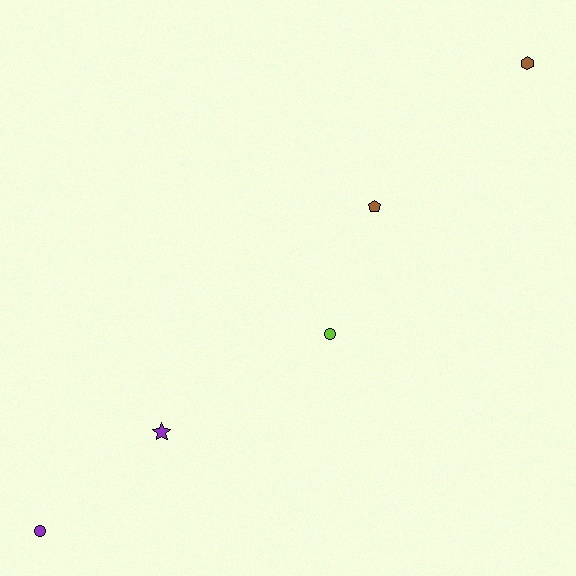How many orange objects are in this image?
There are no orange objects.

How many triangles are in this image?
There are no triangles.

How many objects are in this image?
There are 5 objects.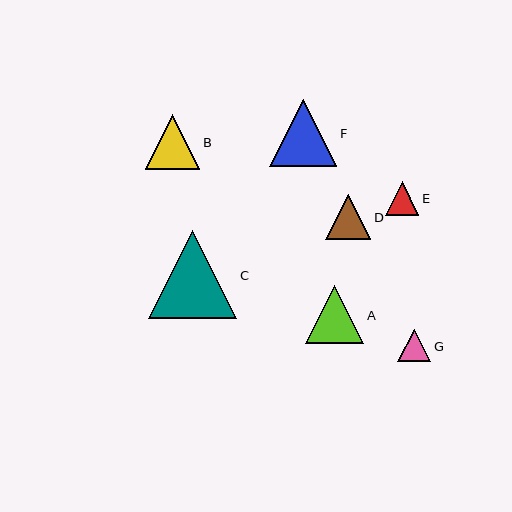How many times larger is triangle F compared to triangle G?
Triangle F is approximately 2.1 times the size of triangle G.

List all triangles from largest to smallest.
From largest to smallest: C, F, A, B, D, E, G.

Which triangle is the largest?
Triangle C is the largest with a size of approximately 89 pixels.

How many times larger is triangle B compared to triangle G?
Triangle B is approximately 1.7 times the size of triangle G.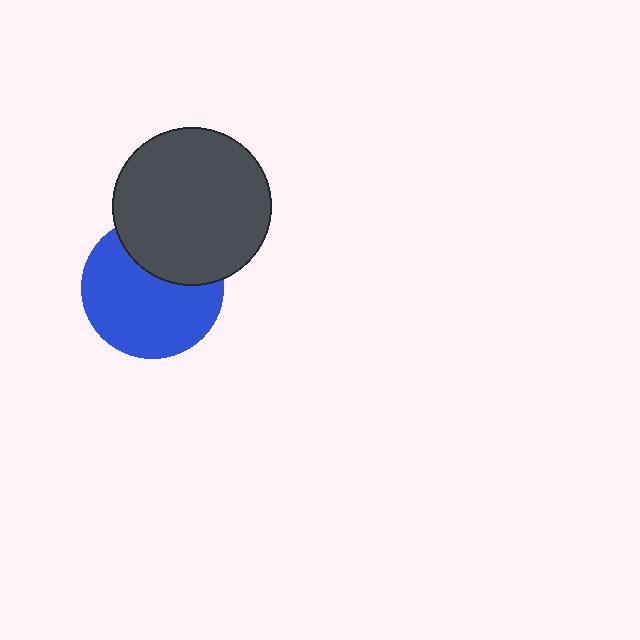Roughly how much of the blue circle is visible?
Most of it is visible (roughly 68%).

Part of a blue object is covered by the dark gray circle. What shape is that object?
It is a circle.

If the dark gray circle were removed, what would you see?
You would see the complete blue circle.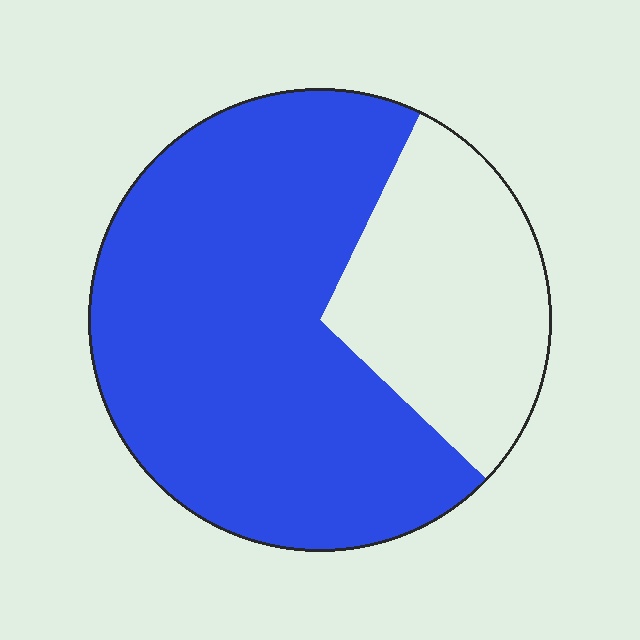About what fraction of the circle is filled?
About two thirds (2/3).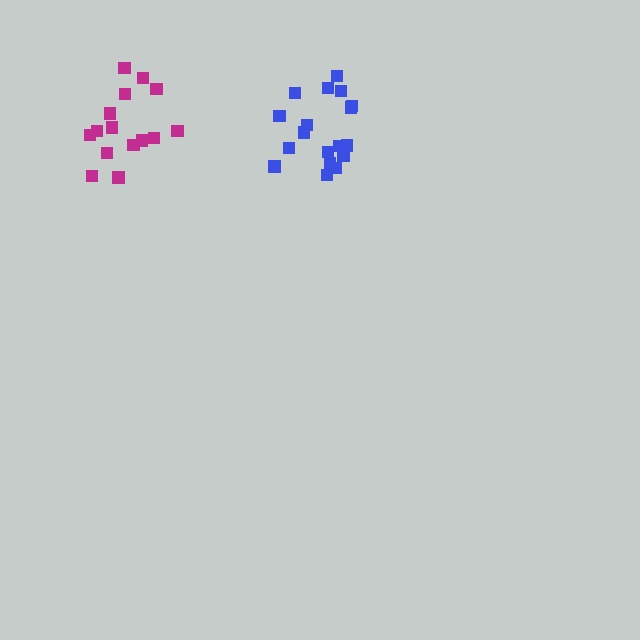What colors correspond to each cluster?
The clusters are colored: magenta, blue.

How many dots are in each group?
Group 1: 15 dots, Group 2: 18 dots (33 total).